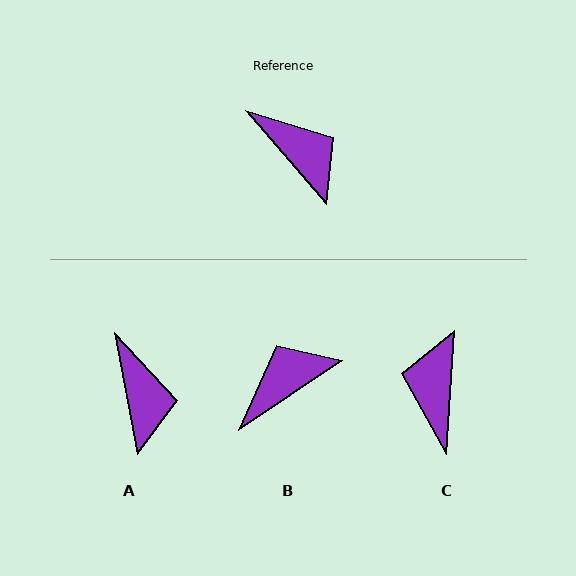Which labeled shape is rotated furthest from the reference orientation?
C, about 136 degrees away.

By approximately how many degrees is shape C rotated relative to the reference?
Approximately 136 degrees counter-clockwise.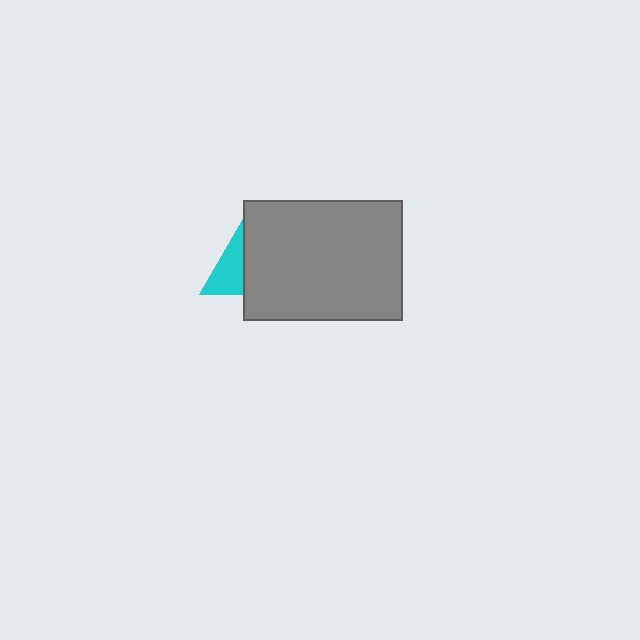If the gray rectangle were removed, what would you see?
You would see the complete cyan triangle.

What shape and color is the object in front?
The object in front is a gray rectangle.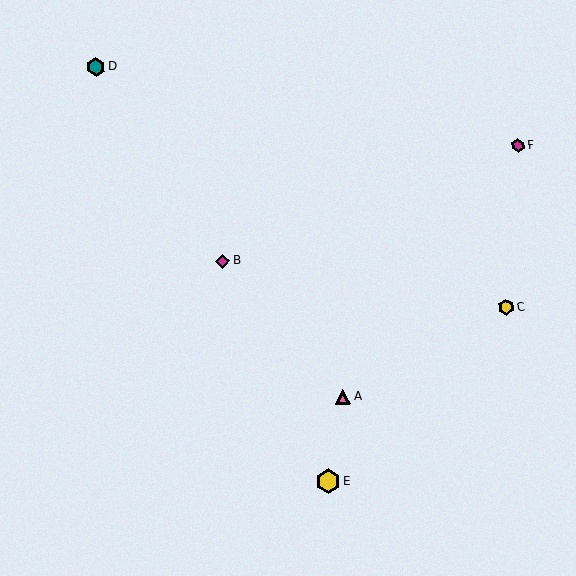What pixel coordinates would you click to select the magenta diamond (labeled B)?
Click at (223, 261) to select the magenta diamond B.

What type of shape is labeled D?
Shape D is a teal hexagon.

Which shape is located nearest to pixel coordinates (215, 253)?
The magenta diamond (labeled B) at (223, 261) is nearest to that location.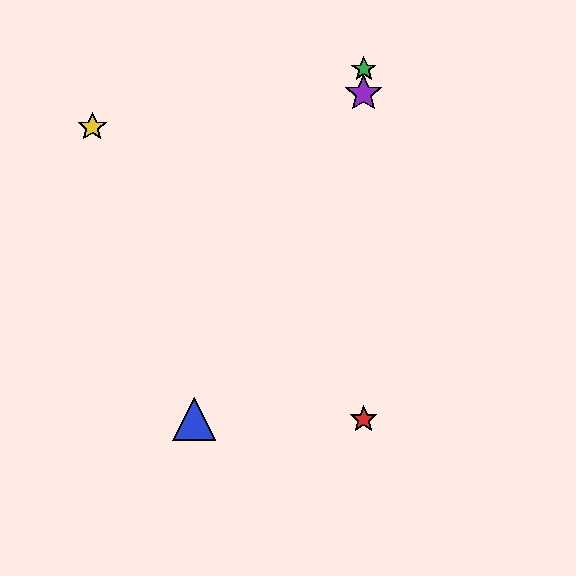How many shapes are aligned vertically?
3 shapes (the red star, the green star, the purple star) are aligned vertically.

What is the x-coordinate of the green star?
The green star is at x≈364.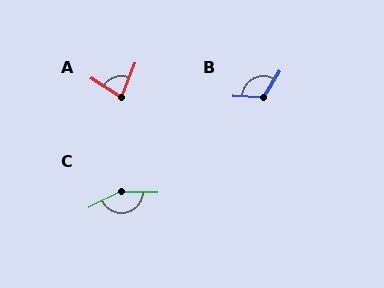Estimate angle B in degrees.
Approximately 120 degrees.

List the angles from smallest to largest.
A (78°), B (120°), C (153°).